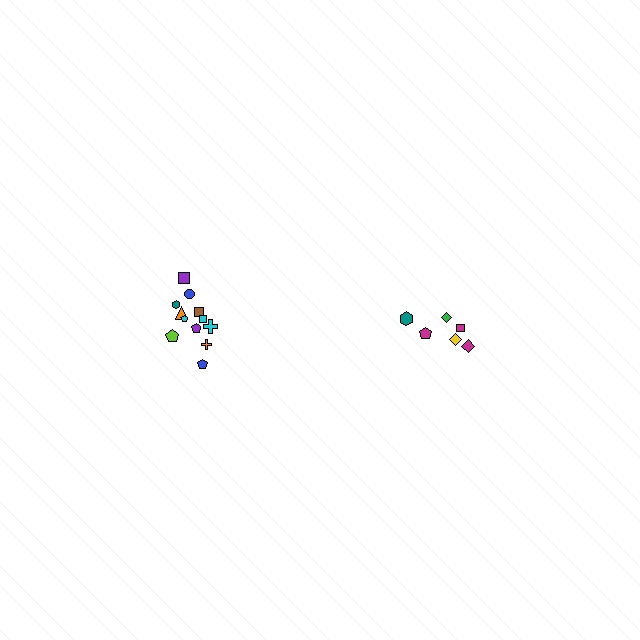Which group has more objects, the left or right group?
The left group.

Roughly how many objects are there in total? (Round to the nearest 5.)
Roughly 20 objects in total.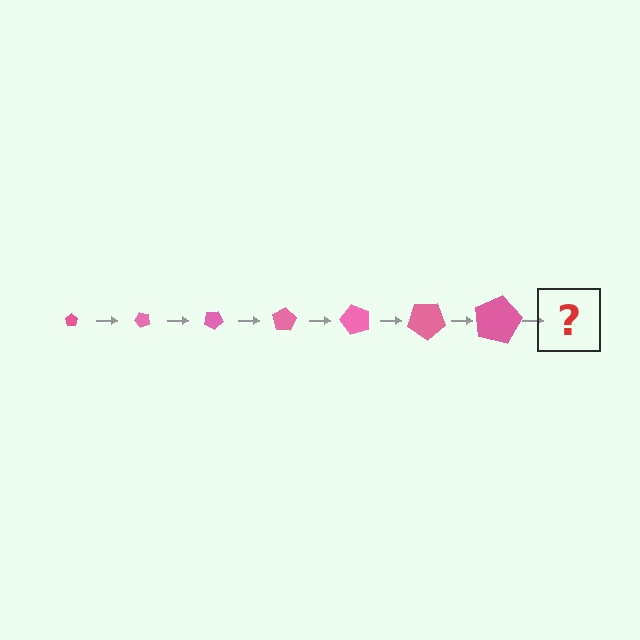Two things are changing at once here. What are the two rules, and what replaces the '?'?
The two rules are that the pentagon grows larger each step and it rotates 50 degrees each step. The '?' should be a pentagon, larger than the previous one and rotated 350 degrees from the start.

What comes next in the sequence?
The next element should be a pentagon, larger than the previous one and rotated 350 degrees from the start.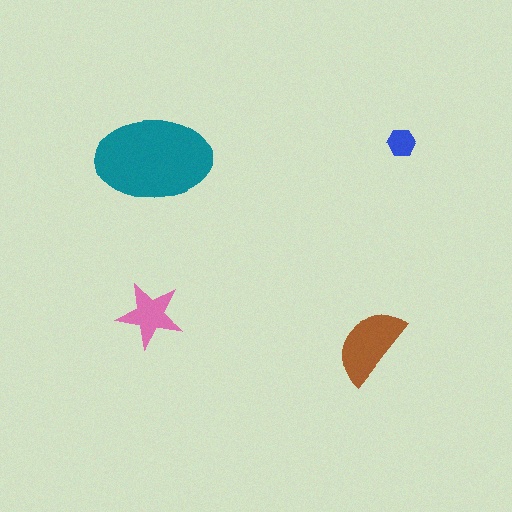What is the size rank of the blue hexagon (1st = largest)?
4th.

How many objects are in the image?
There are 4 objects in the image.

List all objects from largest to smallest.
The teal ellipse, the brown semicircle, the pink star, the blue hexagon.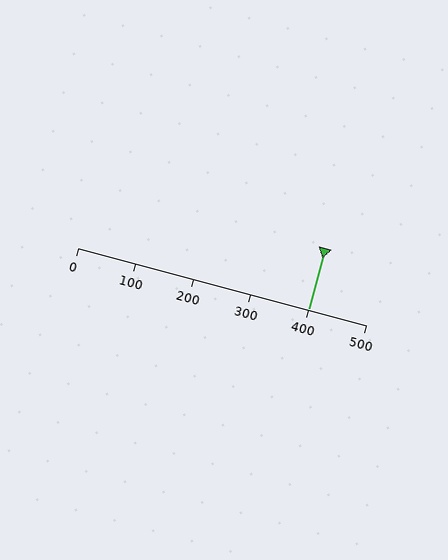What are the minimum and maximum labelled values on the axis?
The axis runs from 0 to 500.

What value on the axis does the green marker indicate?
The marker indicates approximately 400.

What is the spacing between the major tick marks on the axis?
The major ticks are spaced 100 apart.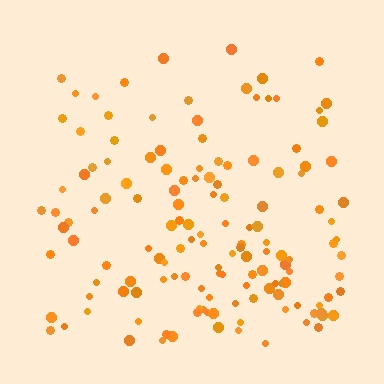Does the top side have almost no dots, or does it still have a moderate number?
Still a moderate number, just noticeably fewer than the bottom.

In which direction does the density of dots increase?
From top to bottom, with the bottom side densest.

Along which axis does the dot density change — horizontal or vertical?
Vertical.